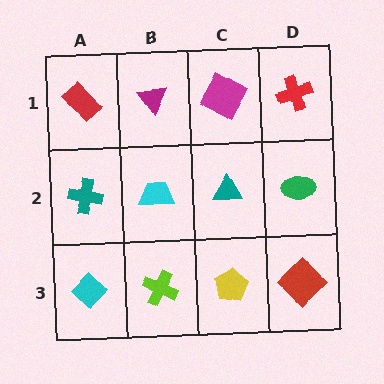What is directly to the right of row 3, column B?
A yellow pentagon.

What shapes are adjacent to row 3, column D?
A green ellipse (row 2, column D), a yellow pentagon (row 3, column C).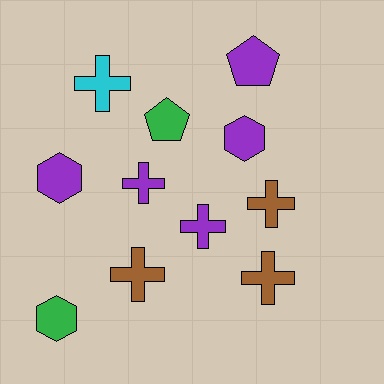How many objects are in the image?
There are 11 objects.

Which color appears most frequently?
Purple, with 5 objects.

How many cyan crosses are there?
There is 1 cyan cross.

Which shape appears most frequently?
Cross, with 6 objects.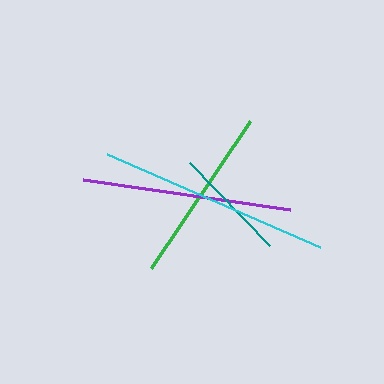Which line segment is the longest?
The cyan line is the longest at approximately 232 pixels.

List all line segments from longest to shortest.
From longest to shortest: cyan, purple, green, teal.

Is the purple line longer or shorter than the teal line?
The purple line is longer than the teal line.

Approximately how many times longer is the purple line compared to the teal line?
The purple line is approximately 1.8 times the length of the teal line.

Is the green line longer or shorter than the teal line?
The green line is longer than the teal line.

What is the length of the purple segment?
The purple segment is approximately 209 pixels long.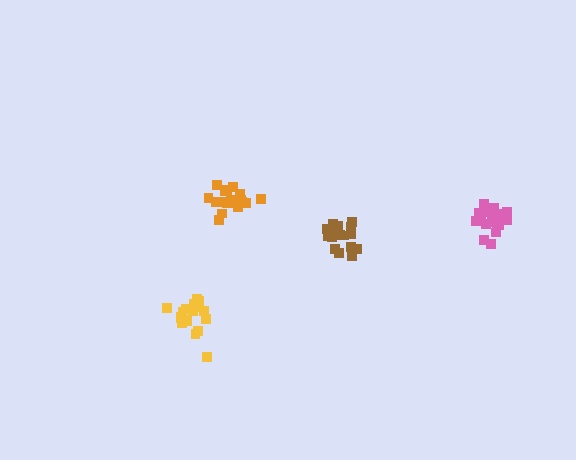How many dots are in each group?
Group 1: 19 dots, Group 2: 19 dots, Group 3: 17 dots, Group 4: 19 dots (74 total).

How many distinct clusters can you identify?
There are 4 distinct clusters.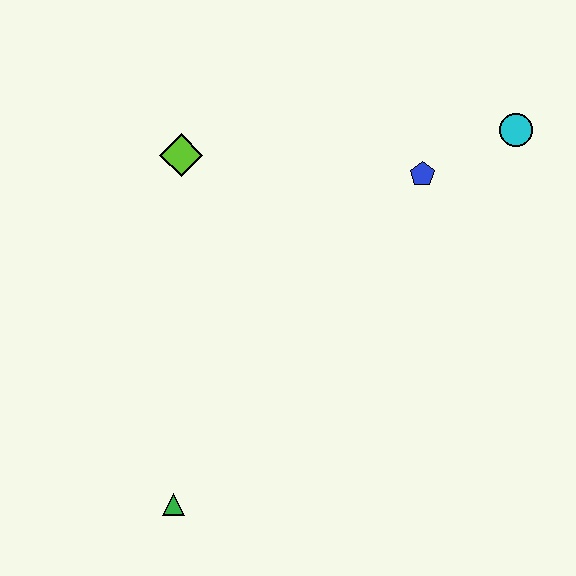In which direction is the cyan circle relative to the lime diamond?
The cyan circle is to the right of the lime diamond.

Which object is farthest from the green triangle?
The cyan circle is farthest from the green triangle.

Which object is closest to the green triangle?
The lime diamond is closest to the green triangle.